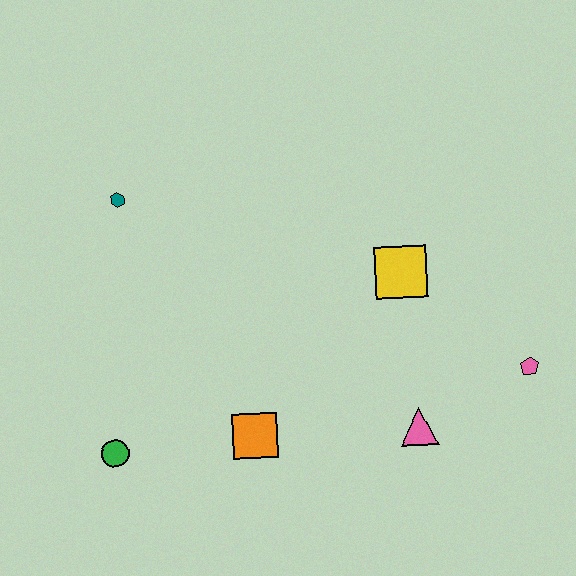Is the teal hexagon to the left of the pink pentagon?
Yes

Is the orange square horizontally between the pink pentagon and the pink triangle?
No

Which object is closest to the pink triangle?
The pink pentagon is closest to the pink triangle.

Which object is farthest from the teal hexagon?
The pink pentagon is farthest from the teal hexagon.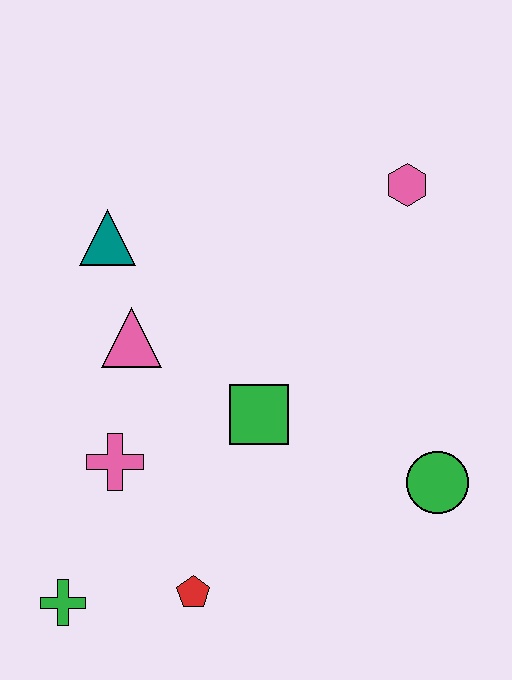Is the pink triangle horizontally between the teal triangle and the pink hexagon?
Yes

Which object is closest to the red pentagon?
The green cross is closest to the red pentagon.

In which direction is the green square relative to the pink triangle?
The green square is to the right of the pink triangle.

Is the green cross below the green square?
Yes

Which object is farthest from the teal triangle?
The green circle is farthest from the teal triangle.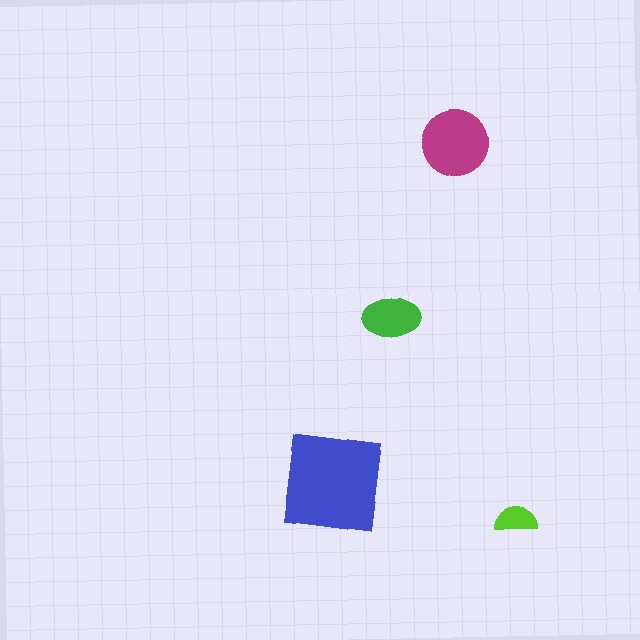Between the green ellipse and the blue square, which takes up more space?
The blue square.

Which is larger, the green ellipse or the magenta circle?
The magenta circle.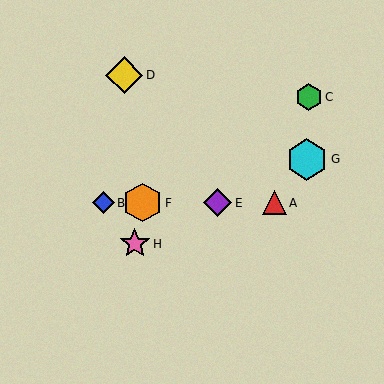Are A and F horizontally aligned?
Yes, both are at y≈203.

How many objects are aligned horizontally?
4 objects (A, B, E, F) are aligned horizontally.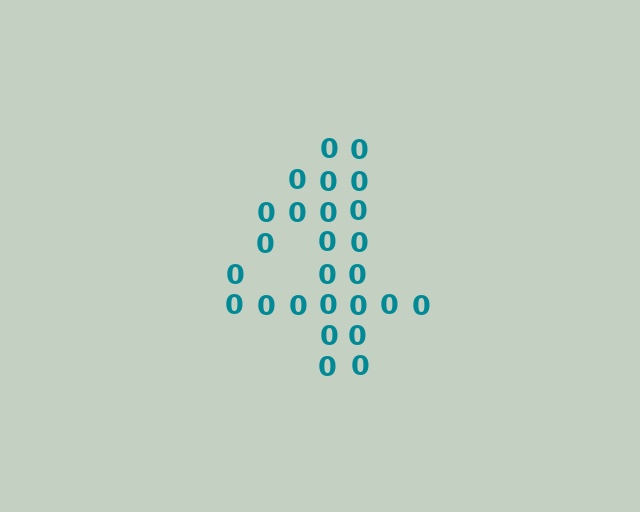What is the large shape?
The large shape is the digit 4.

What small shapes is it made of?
It is made of small digit 0's.